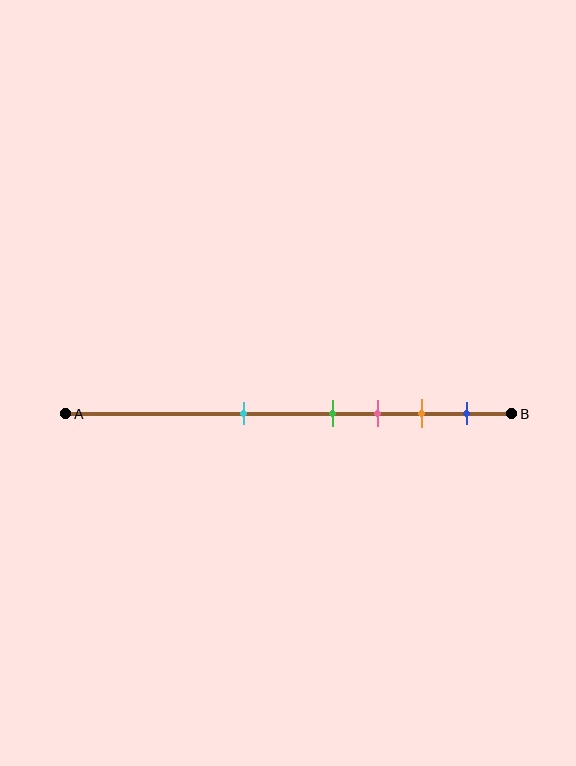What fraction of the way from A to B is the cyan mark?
The cyan mark is approximately 40% (0.4) of the way from A to B.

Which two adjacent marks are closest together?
The green and pink marks are the closest adjacent pair.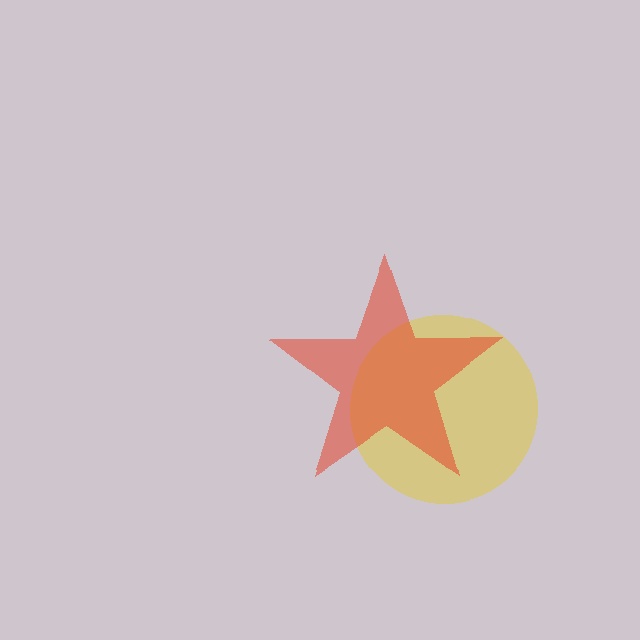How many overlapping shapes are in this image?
There are 2 overlapping shapes in the image.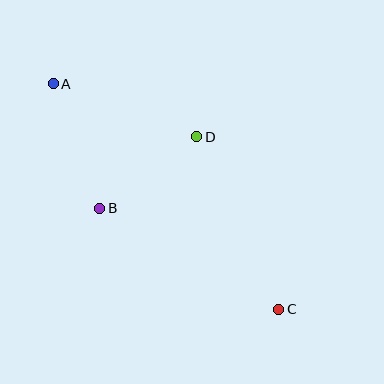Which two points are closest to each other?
Points B and D are closest to each other.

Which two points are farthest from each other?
Points A and C are farthest from each other.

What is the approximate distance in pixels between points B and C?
The distance between B and C is approximately 206 pixels.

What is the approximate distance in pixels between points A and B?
The distance between A and B is approximately 133 pixels.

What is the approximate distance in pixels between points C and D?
The distance between C and D is approximately 191 pixels.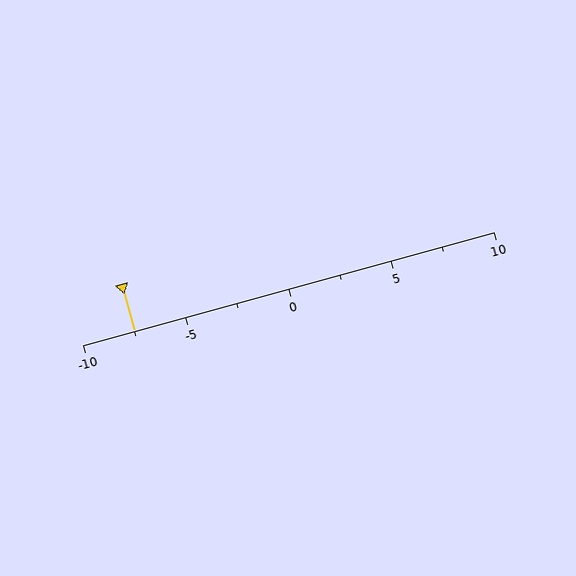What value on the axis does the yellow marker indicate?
The marker indicates approximately -7.5.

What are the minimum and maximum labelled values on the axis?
The axis runs from -10 to 10.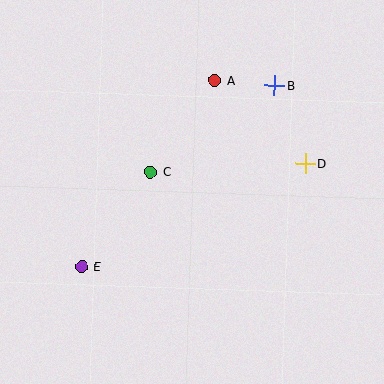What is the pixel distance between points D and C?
The distance between D and C is 155 pixels.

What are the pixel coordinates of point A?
Point A is at (214, 80).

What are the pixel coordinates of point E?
Point E is at (82, 267).